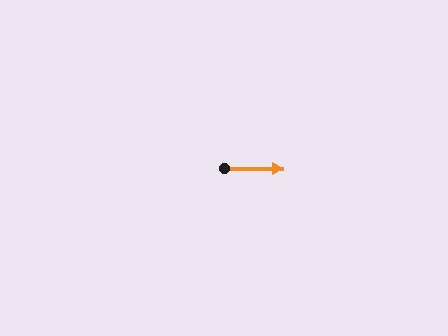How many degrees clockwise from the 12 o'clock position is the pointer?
Approximately 91 degrees.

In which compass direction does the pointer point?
East.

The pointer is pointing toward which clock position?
Roughly 3 o'clock.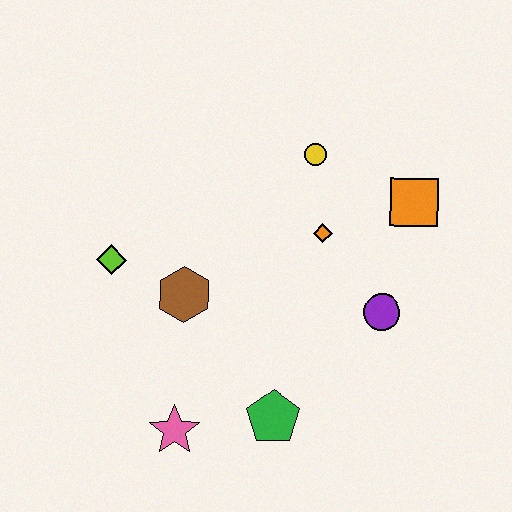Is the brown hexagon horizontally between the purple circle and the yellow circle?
No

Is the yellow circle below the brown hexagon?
No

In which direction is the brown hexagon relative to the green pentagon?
The brown hexagon is above the green pentagon.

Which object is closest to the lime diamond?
The brown hexagon is closest to the lime diamond.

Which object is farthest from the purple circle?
The lime diamond is farthest from the purple circle.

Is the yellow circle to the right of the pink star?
Yes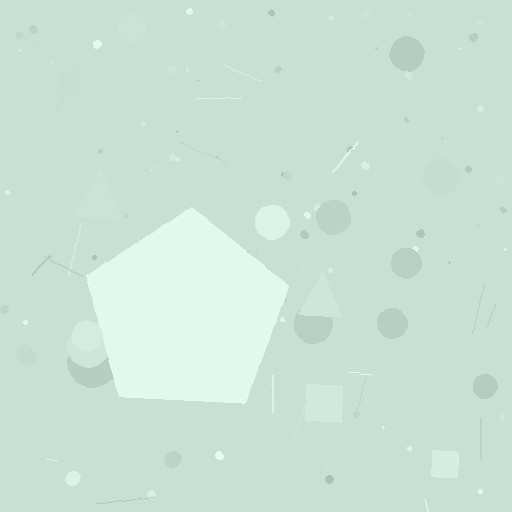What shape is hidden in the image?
A pentagon is hidden in the image.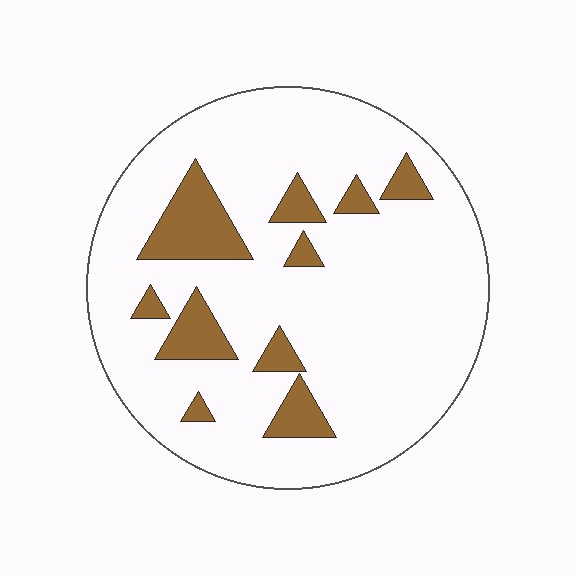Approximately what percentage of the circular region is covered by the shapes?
Approximately 15%.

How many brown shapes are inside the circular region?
10.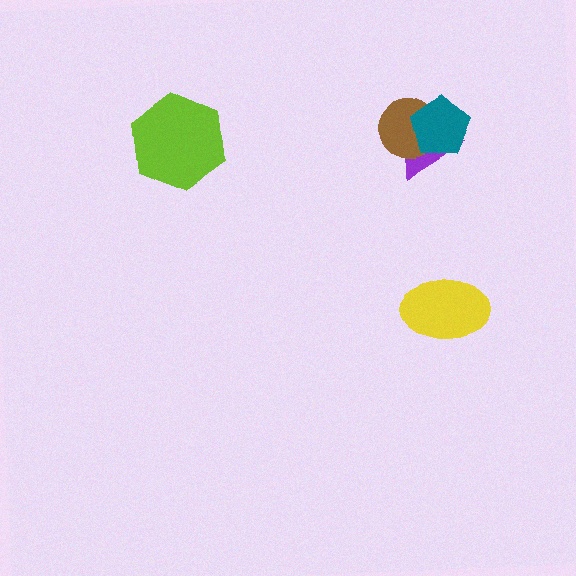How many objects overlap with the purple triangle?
2 objects overlap with the purple triangle.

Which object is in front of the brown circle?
The teal pentagon is in front of the brown circle.